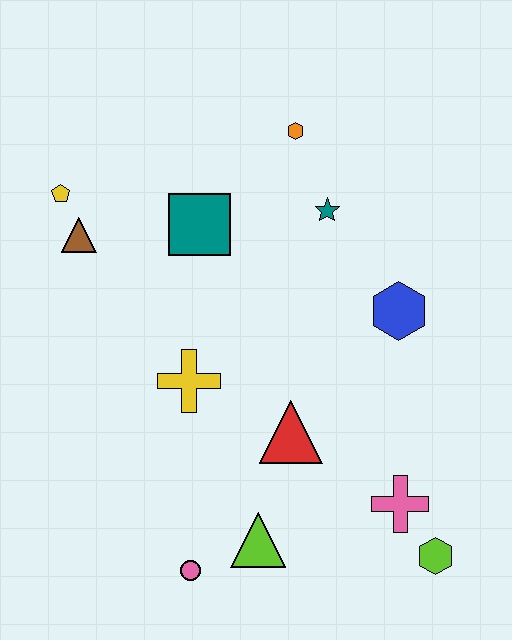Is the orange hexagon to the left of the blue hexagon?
Yes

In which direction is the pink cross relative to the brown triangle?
The pink cross is to the right of the brown triangle.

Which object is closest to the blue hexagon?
The teal star is closest to the blue hexagon.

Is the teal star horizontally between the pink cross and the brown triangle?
Yes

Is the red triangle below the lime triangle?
No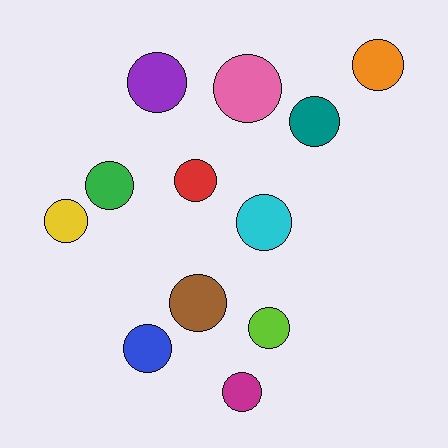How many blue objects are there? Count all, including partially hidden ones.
There is 1 blue object.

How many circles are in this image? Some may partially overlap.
There are 12 circles.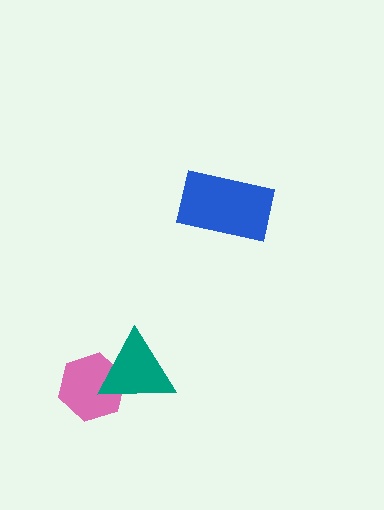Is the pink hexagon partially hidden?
Yes, it is partially covered by another shape.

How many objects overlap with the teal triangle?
1 object overlaps with the teal triangle.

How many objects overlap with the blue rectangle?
0 objects overlap with the blue rectangle.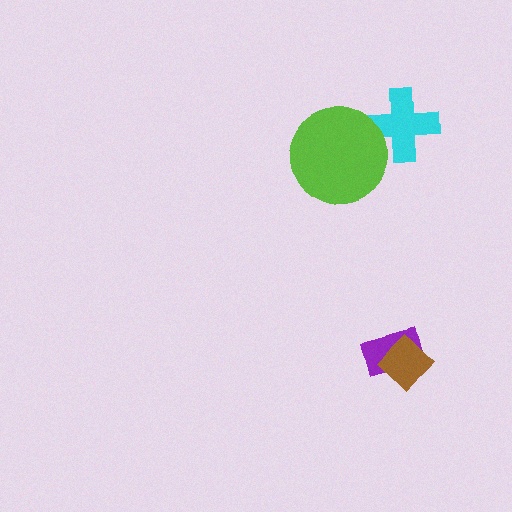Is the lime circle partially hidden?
No, no other shape covers it.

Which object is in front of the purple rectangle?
The brown diamond is in front of the purple rectangle.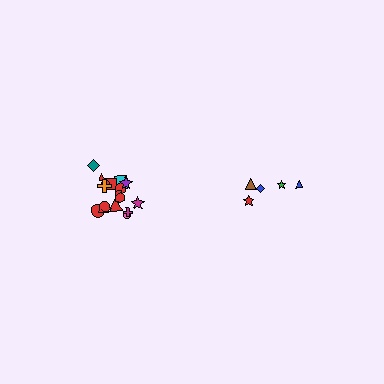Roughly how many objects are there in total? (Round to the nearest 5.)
Roughly 25 objects in total.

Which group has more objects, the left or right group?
The left group.